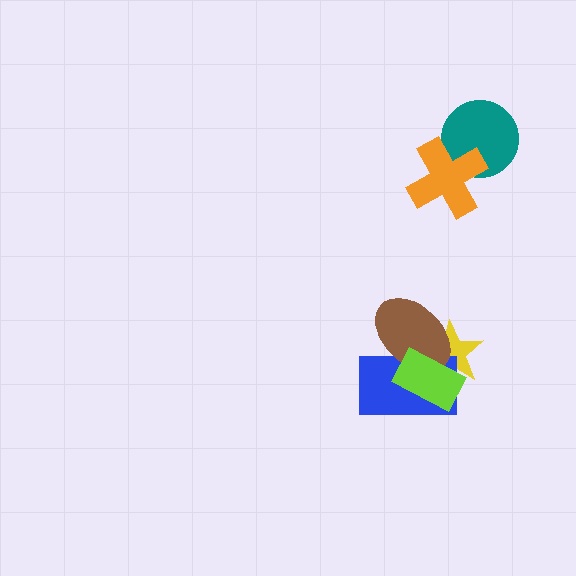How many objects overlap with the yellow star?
3 objects overlap with the yellow star.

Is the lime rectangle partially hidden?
No, no other shape covers it.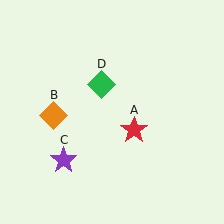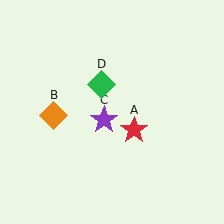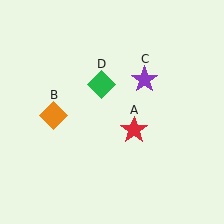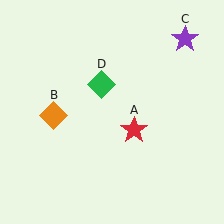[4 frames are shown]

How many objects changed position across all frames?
1 object changed position: purple star (object C).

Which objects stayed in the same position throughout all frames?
Red star (object A) and orange diamond (object B) and green diamond (object D) remained stationary.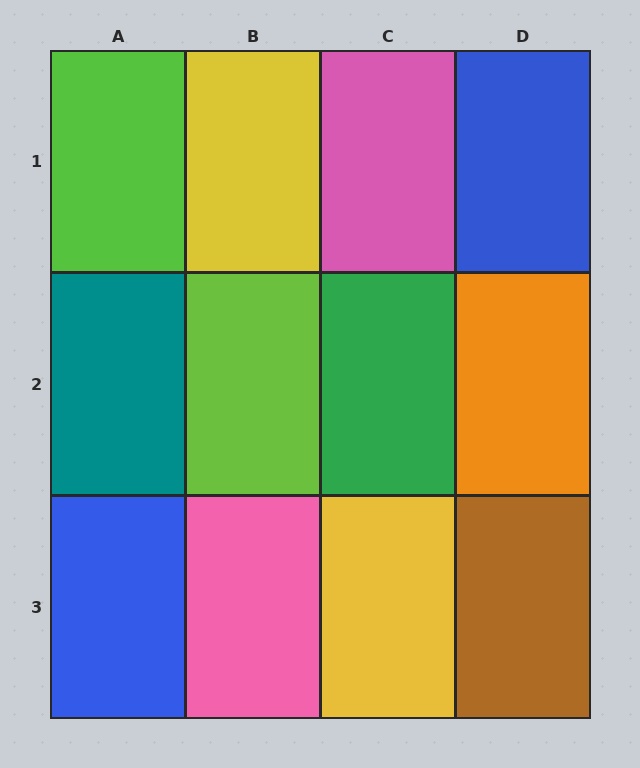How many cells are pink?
2 cells are pink.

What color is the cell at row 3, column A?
Blue.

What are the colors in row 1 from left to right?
Lime, yellow, pink, blue.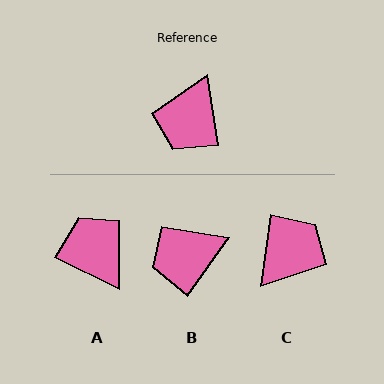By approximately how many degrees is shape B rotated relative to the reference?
Approximately 44 degrees clockwise.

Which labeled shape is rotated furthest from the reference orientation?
C, about 163 degrees away.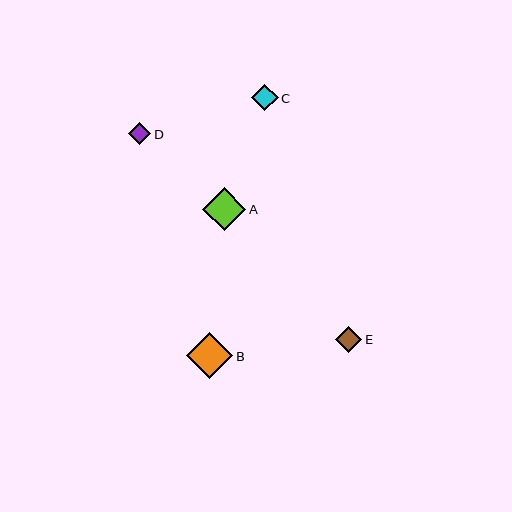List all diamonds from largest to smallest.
From largest to smallest: B, A, C, E, D.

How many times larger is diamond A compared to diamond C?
Diamond A is approximately 1.6 times the size of diamond C.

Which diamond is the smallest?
Diamond D is the smallest with a size of approximately 22 pixels.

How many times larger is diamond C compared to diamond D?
Diamond C is approximately 1.2 times the size of diamond D.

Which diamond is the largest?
Diamond B is the largest with a size of approximately 46 pixels.